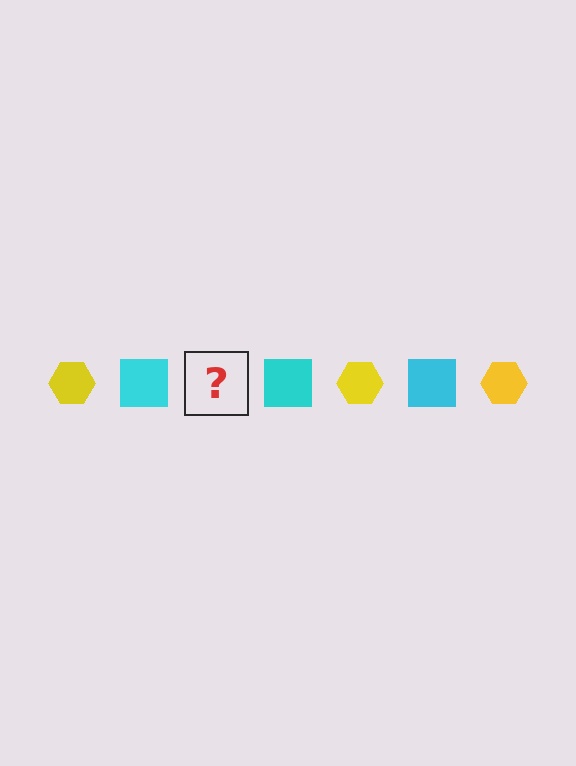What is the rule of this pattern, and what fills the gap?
The rule is that the pattern alternates between yellow hexagon and cyan square. The gap should be filled with a yellow hexagon.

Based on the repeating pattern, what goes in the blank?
The blank should be a yellow hexagon.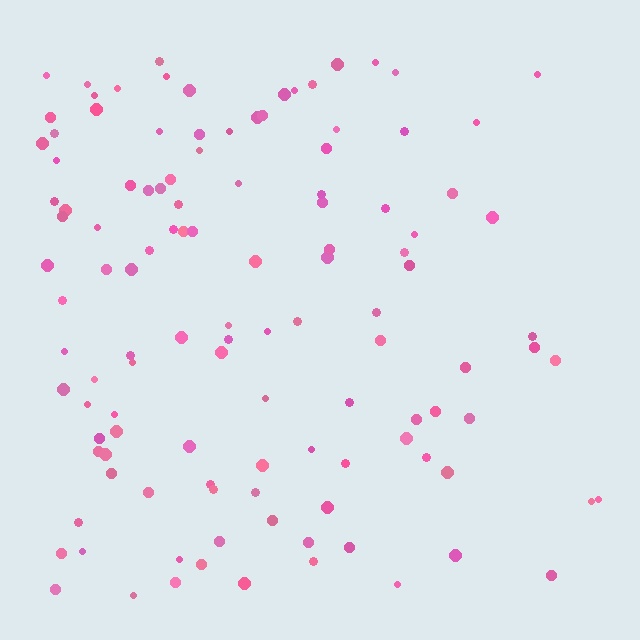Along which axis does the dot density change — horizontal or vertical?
Horizontal.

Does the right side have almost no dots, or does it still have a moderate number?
Still a moderate number, just noticeably fewer than the left.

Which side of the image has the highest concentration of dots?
The left.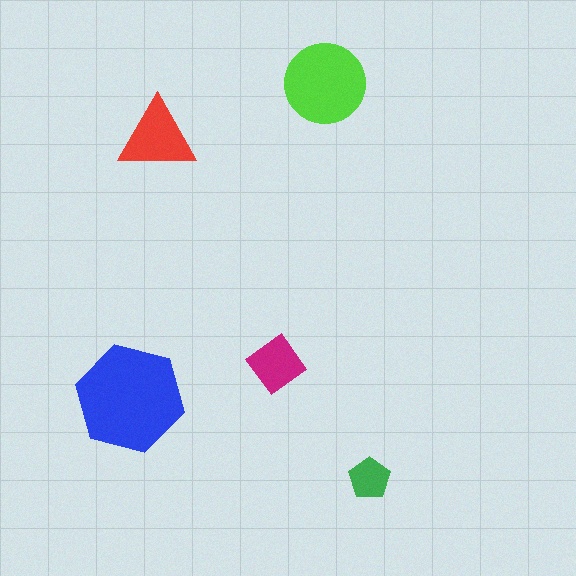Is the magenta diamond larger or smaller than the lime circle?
Smaller.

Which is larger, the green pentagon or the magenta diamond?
The magenta diamond.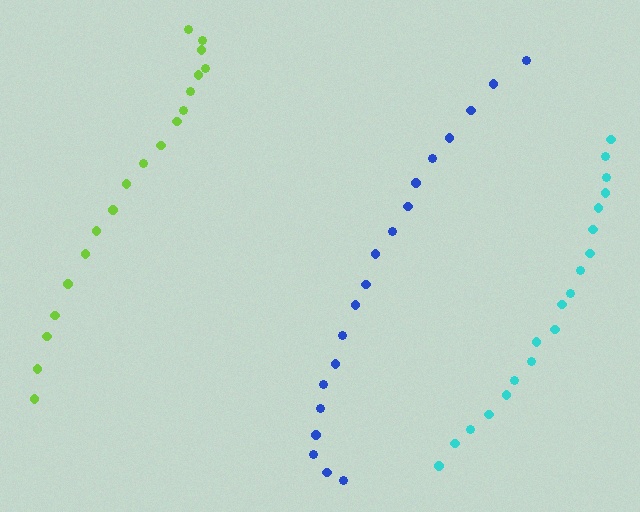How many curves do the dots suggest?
There are 3 distinct paths.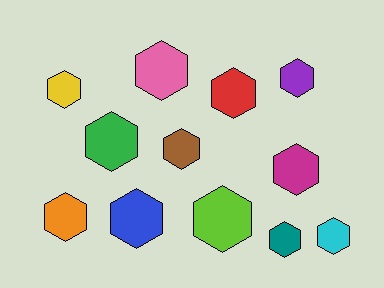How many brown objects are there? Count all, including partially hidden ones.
There is 1 brown object.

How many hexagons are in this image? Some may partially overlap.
There are 12 hexagons.